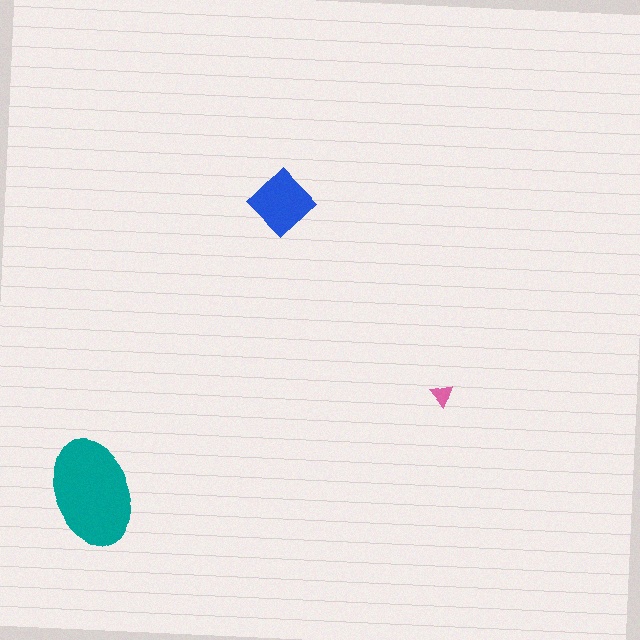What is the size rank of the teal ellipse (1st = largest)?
1st.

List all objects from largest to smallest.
The teal ellipse, the blue diamond, the pink triangle.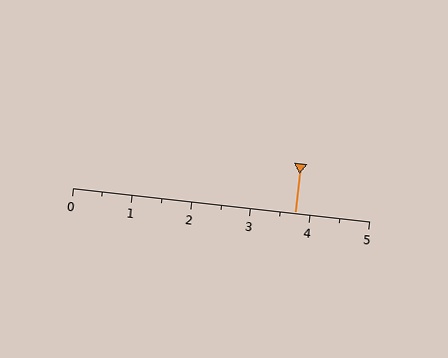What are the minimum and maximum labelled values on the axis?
The axis runs from 0 to 5.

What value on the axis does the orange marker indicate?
The marker indicates approximately 3.8.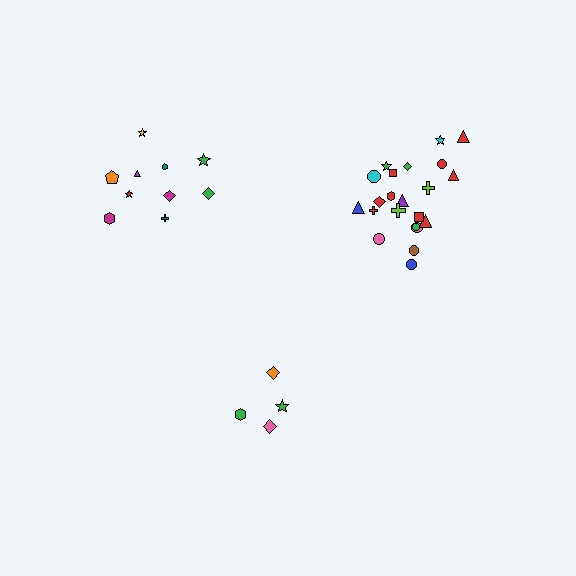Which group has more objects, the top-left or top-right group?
The top-right group.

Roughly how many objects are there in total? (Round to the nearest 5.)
Roughly 35 objects in total.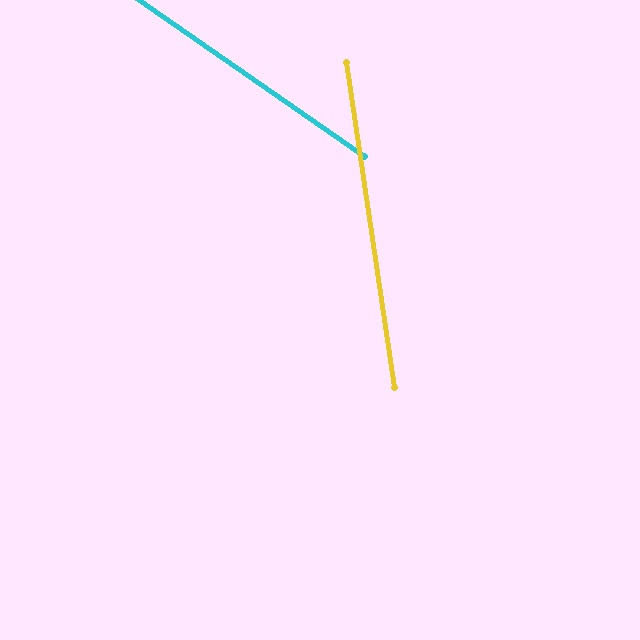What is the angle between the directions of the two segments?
Approximately 47 degrees.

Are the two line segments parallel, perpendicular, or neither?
Neither parallel nor perpendicular — they differ by about 47°.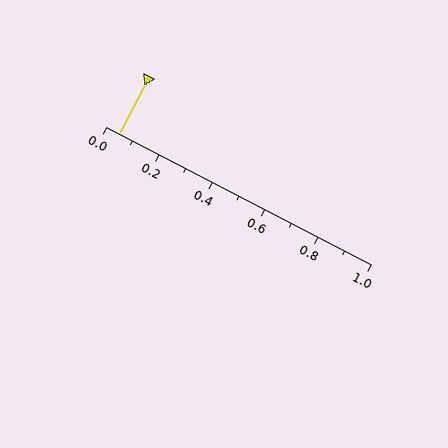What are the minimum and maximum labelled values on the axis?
The axis runs from 0.0 to 1.0.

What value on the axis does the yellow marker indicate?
The marker indicates approximately 0.05.